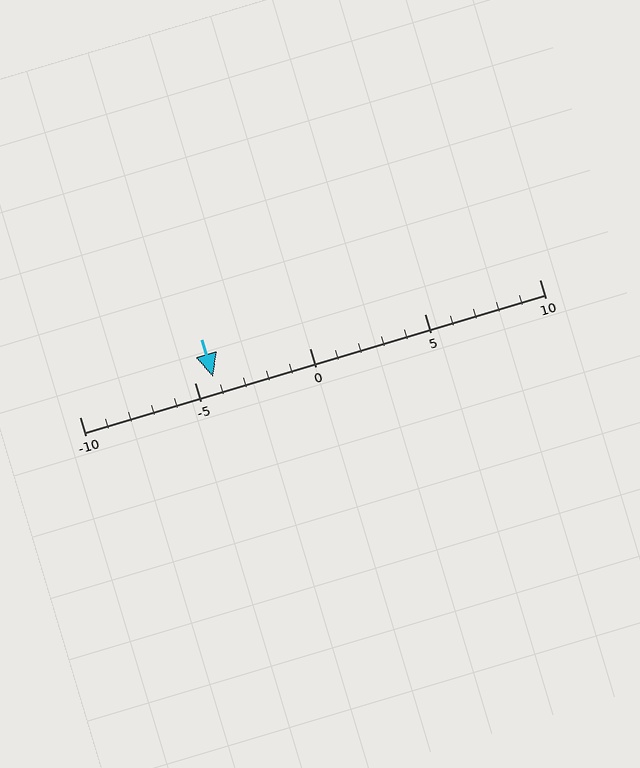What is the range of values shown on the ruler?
The ruler shows values from -10 to 10.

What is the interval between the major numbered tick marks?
The major tick marks are spaced 5 units apart.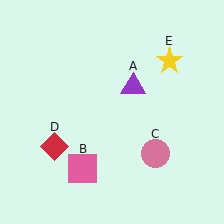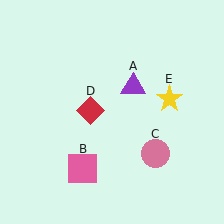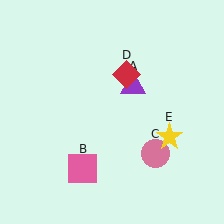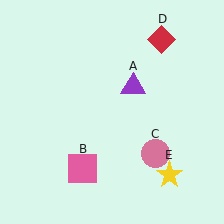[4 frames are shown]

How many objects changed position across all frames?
2 objects changed position: red diamond (object D), yellow star (object E).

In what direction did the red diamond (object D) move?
The red diamond (object D) moved up and to the right.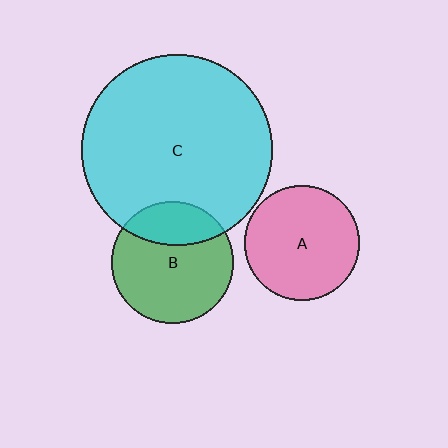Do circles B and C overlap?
Yes.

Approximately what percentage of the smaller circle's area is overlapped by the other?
Approximately 25%.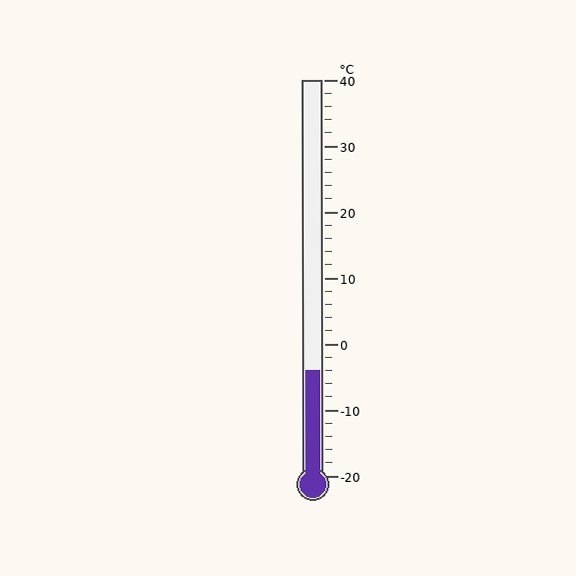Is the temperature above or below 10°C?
The temperature is below 10°C.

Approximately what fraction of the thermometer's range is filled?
The thermometer is filled to approximately 25% of its range.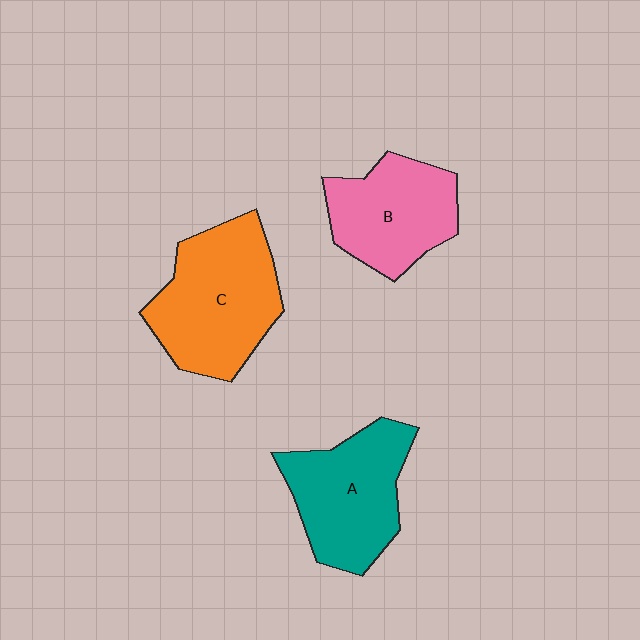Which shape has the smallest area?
Shape B (pink).